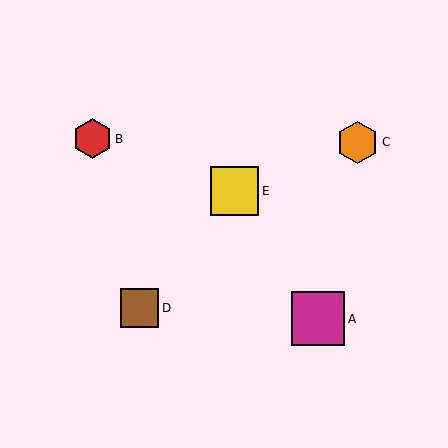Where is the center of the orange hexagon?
The center of the orange hexagon is at (358, 142).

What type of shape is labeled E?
Shape E is a yellow square.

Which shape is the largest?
The magenta square (labeled A) is the largest.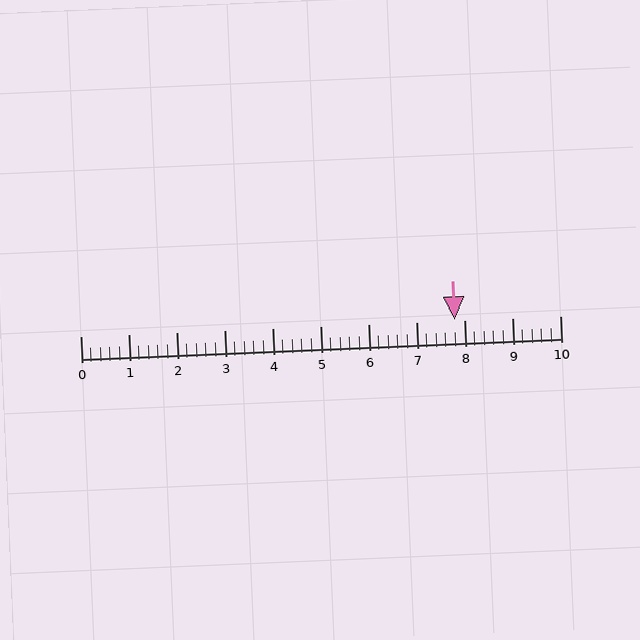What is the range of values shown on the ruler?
The ruler shows values from 0 to 10.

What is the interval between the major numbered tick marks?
The major tick marks are spaced 1 units apart.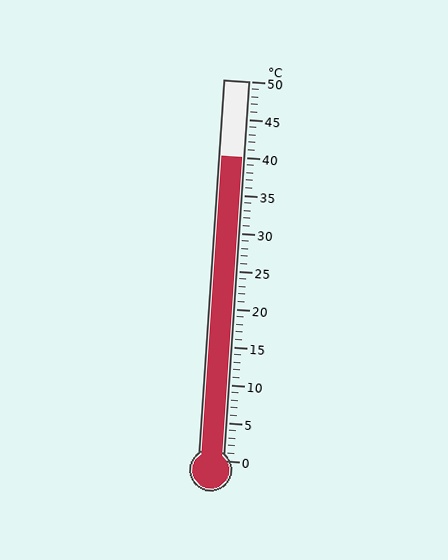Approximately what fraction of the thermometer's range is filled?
The thermometer is filled to approximately 80% of its range.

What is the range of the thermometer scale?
The thermometer scale ranges from 0°C to 50°C.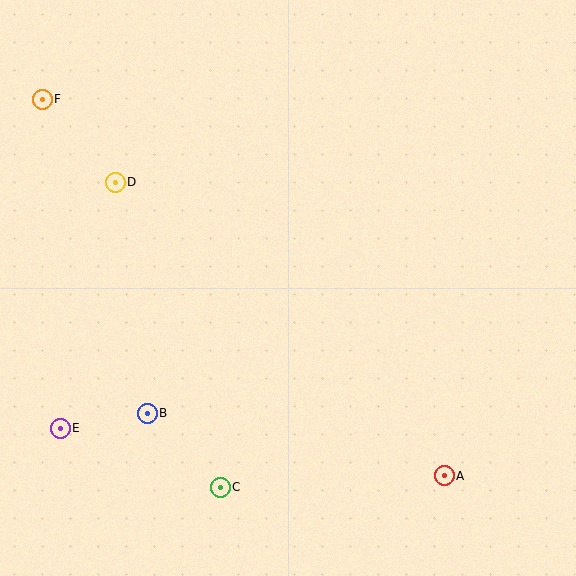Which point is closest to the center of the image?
Point B at (147, 413) is closest to the center.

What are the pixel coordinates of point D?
Point D is at (115, 182).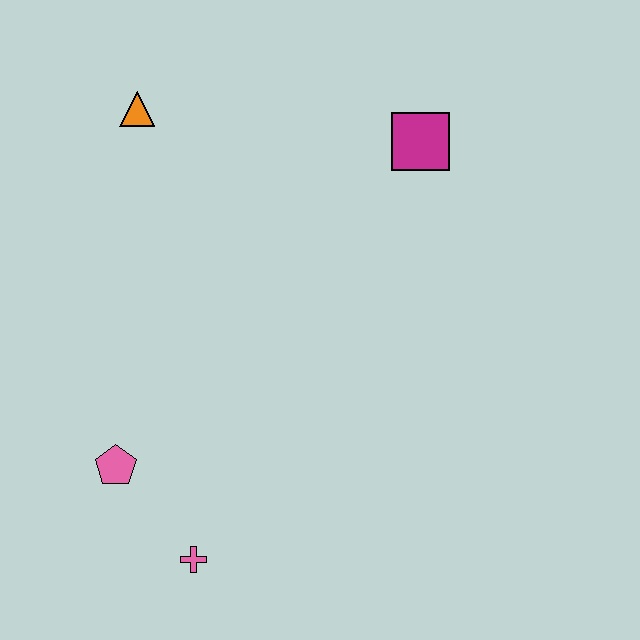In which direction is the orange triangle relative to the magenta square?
The orange triangle is to the left of the magenta square.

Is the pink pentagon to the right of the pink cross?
No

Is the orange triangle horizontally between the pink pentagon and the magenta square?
Yes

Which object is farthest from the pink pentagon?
The magenta square is farthest from the pink pentagon.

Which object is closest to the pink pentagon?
The pink cross is closest to the pink pentagon.